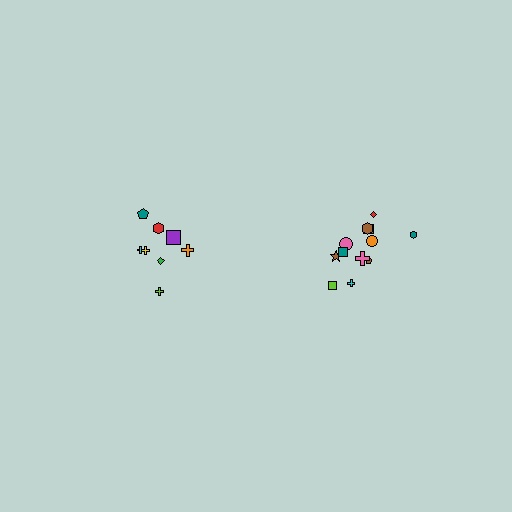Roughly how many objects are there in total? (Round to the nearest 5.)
Roughly 20 objects in total.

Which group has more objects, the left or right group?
The right group.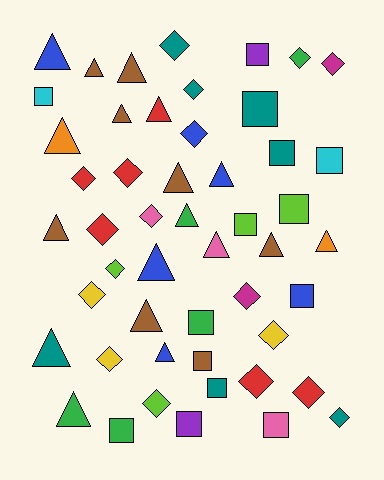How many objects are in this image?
There are 50 objects.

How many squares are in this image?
There are 14 squares.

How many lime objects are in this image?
There are 4 lime objects.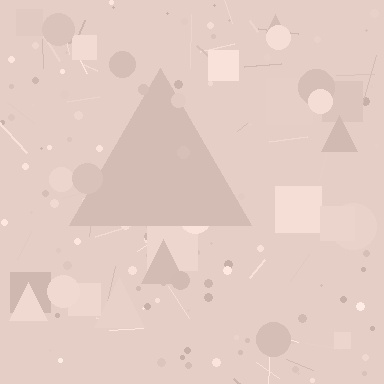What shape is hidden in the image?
A triangle is hidden in the image.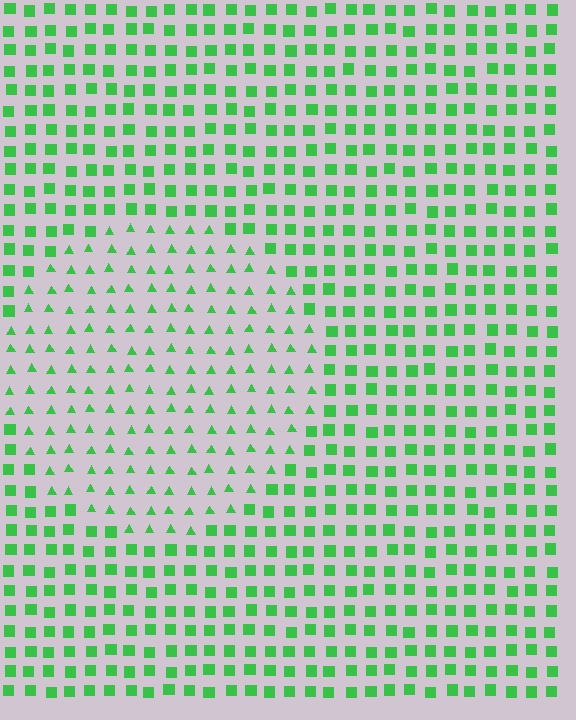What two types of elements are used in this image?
The image uses triangles inside the circle region and squares outside it.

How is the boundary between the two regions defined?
The boundary is defined by a change in element shape: triangles inside vs. squares outside. All elements share the same color and spacing.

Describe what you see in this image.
The image is filled with small green elements arranged in a uniform grid. A circle-shaped region contains triangles, while the surrounding area contains squares. The boundary is defined purely by the change in element shape.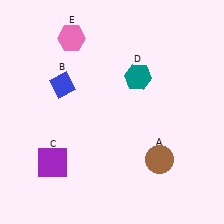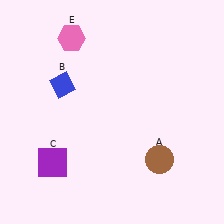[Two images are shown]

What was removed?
The teal hexagon (D) was removed in Image 2.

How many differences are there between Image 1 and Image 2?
There is 1 difference between the two images.